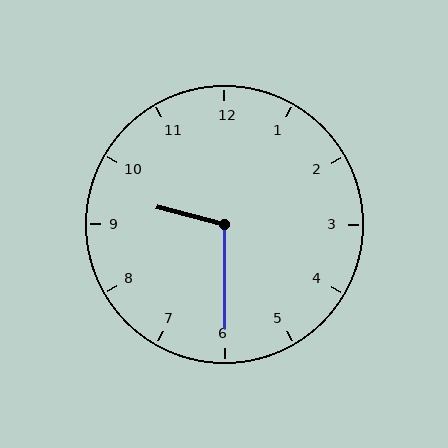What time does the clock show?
9:30.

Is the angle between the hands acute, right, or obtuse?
It is obtuse.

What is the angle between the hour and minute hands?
Approximately 105 degrees.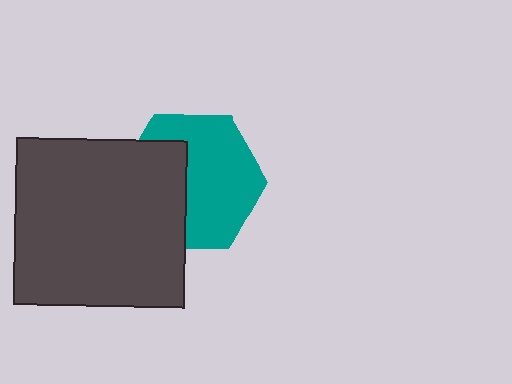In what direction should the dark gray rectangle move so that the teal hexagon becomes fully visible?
The dark gray rectangle should move left. That is the shortest direction to clear the overlap and leave the teal hexagon fully visible.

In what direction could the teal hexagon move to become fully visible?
The teal hexagon could move right. That would shift it out from behind the dark gray rectangle entirely.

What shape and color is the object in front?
The object in front is a dark gray rectangle.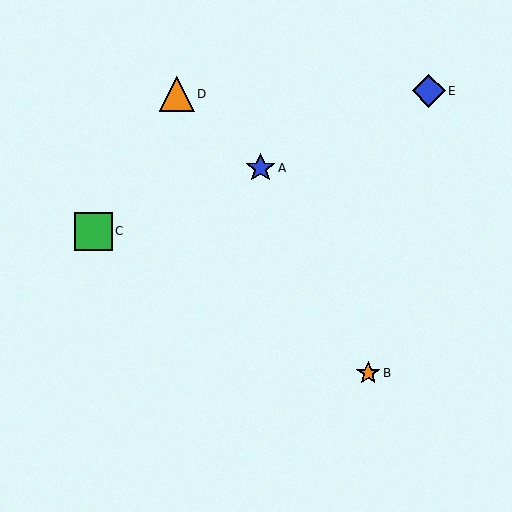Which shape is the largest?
The green square (labeled C) is the largest.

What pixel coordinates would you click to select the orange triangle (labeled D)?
Click at (177, 94) to select the orange triangle D.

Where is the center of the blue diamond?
The center of the blue diamond is at (429, 91).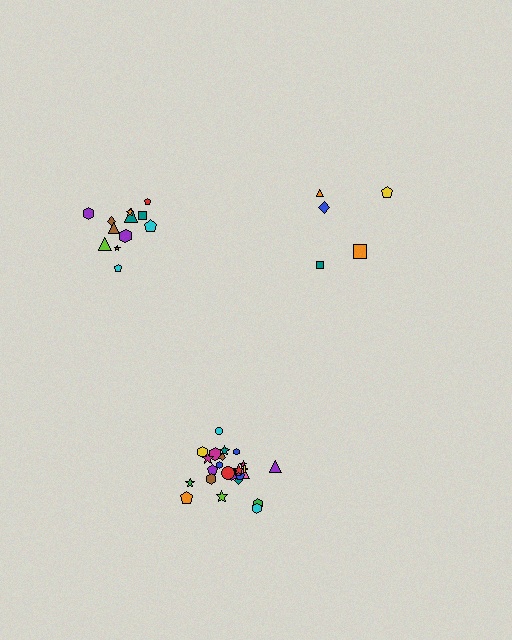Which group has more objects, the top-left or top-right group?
The top-left group.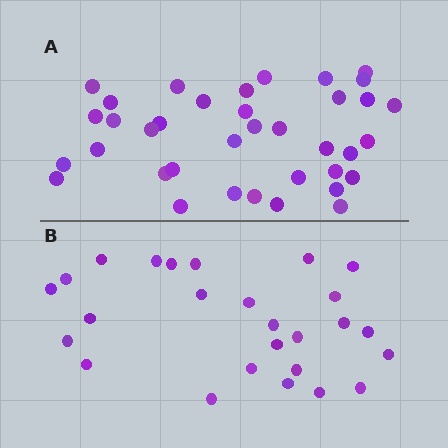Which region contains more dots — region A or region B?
Region A (the top region) has more dots.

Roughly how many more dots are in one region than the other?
Region A has roughly 12 or so more dots than region B.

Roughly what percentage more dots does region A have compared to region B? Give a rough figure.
About 40% more.